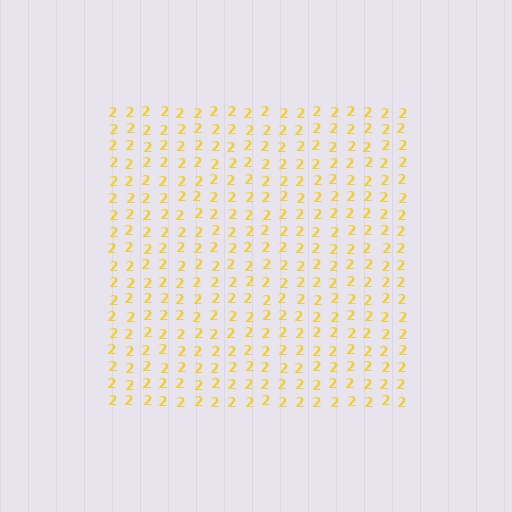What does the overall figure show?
The overall figure shows a square.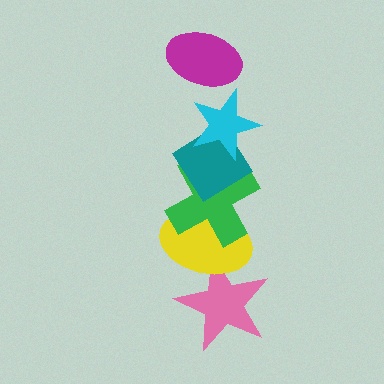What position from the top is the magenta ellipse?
The magenta ellipse is 1st from the top.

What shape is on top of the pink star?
The yellow ellipse is on top of the pink star.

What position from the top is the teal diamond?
The teal diamond is 3rd from the top.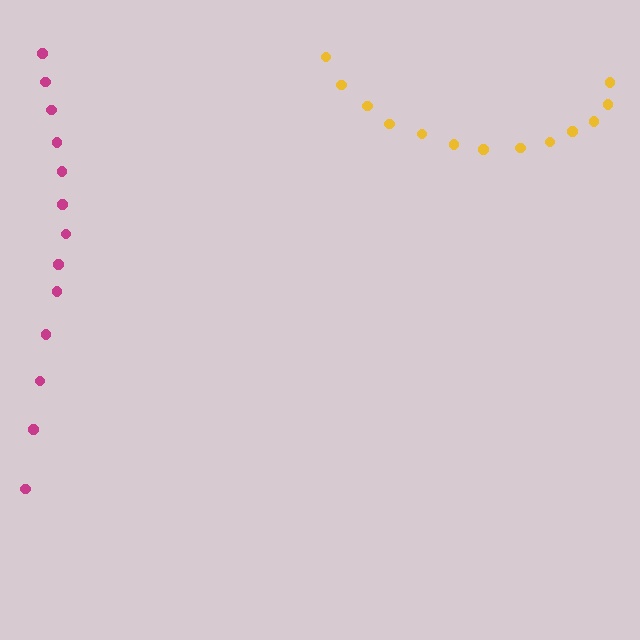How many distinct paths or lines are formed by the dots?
There are 2 distinct paths.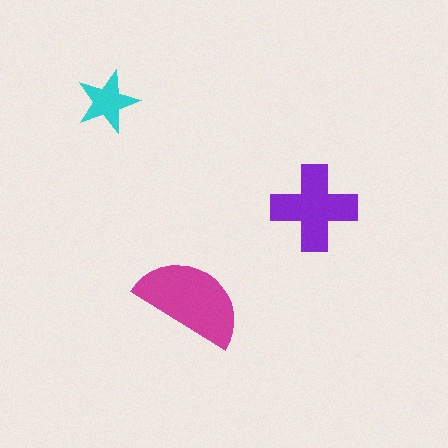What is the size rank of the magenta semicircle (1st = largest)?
1st.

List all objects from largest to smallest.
The magenta semicircle, the purple cross, the cyan star.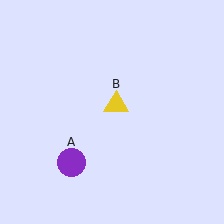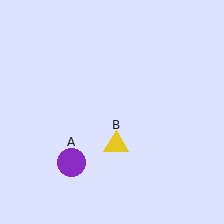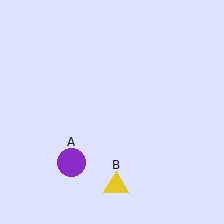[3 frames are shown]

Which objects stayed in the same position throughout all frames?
Purple circle (object A) remained stationary.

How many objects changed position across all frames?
1 object changed position: yellow triangle (object B).